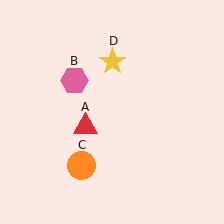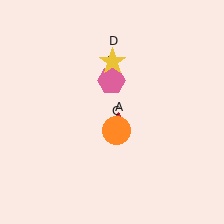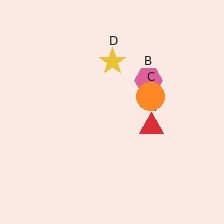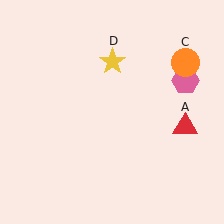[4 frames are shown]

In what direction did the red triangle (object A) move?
The red triangle (object A) moved right.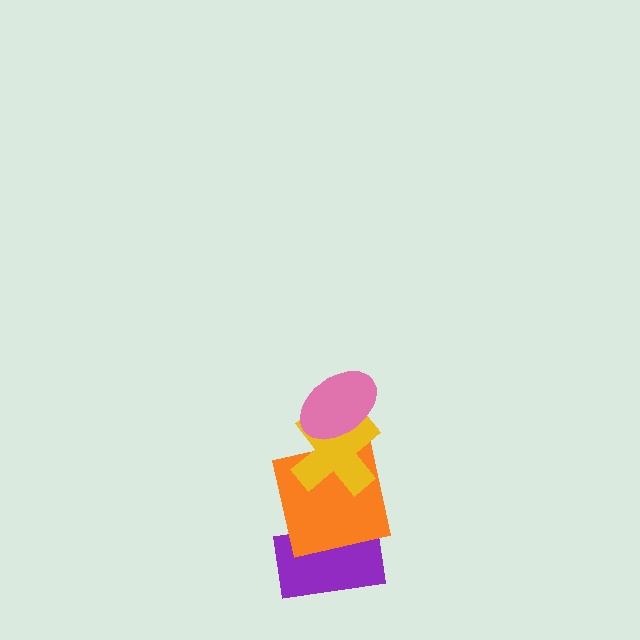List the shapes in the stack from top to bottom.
From top to bottom: the pink ellipse, the yellow cross, the orange square, the purple rectangle.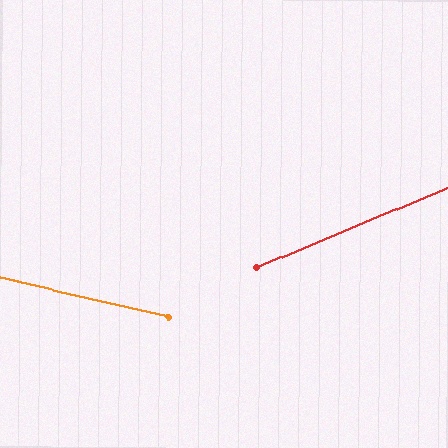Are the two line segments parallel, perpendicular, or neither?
Neither parallel nor perpendicular — they differ by about 36°.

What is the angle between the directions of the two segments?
Approximately 36 degrees.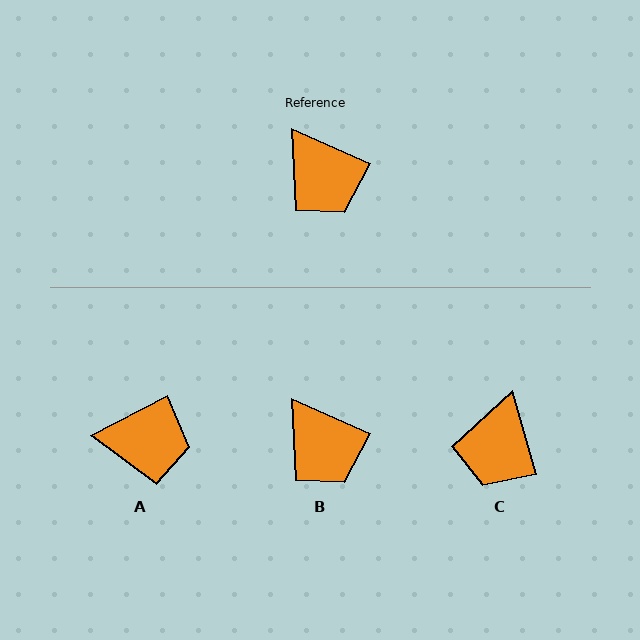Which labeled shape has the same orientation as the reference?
B.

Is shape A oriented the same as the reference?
No, it is off by about 51 degrees.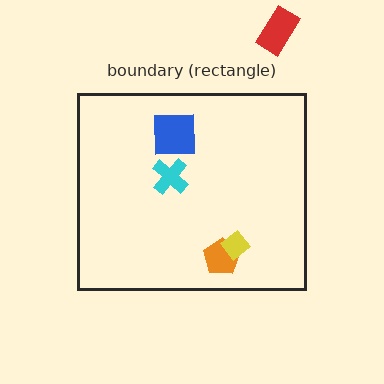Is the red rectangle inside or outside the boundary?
Outside.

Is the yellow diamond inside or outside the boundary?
Inside.